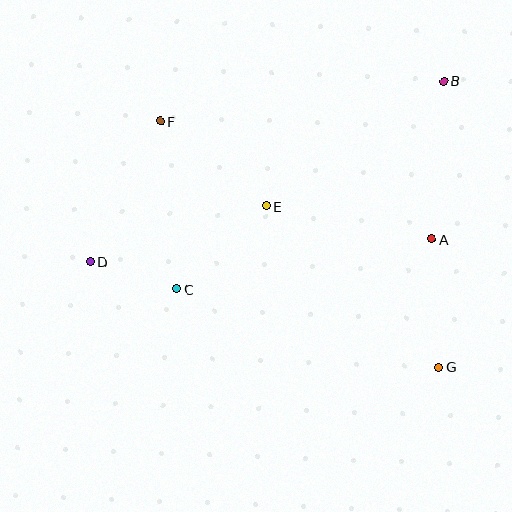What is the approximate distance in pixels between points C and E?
The distance between C and E is approximately 122 pixels.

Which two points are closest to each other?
Points C and D are closest to each other.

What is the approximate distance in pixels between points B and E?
The distance between B and E is approximately 217 pixels.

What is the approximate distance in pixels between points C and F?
The distance between C and F is approximately 168 pixels.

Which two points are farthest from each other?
Points B and D are farthest from each other.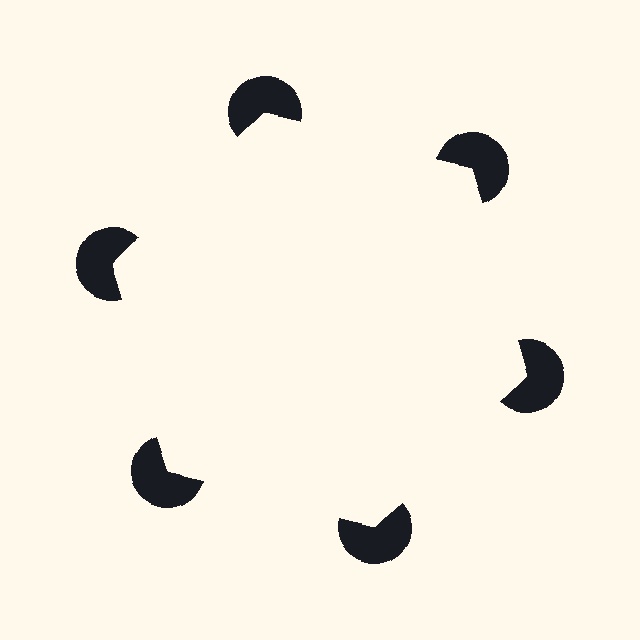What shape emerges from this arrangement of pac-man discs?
An illusory hexagon — its edges are inferred from the aligned wedge cuts in the pac-man discs, not physically drawn.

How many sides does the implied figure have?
6 sides.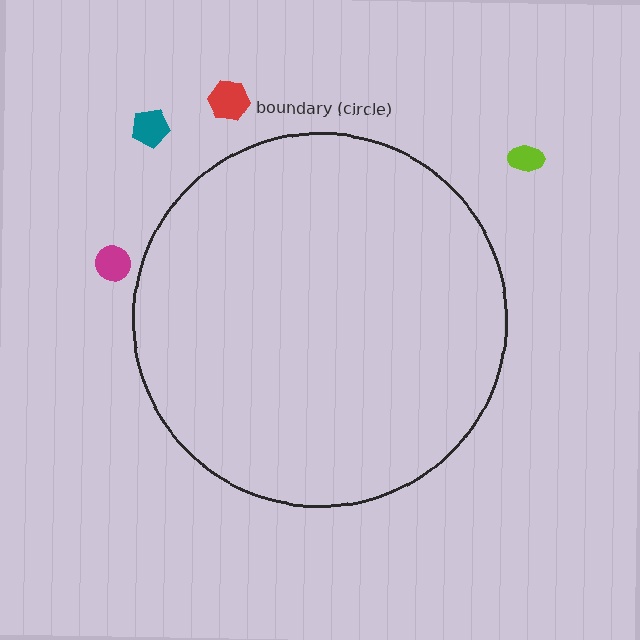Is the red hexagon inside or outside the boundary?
Outside.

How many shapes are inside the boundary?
0 inside, 4 outside.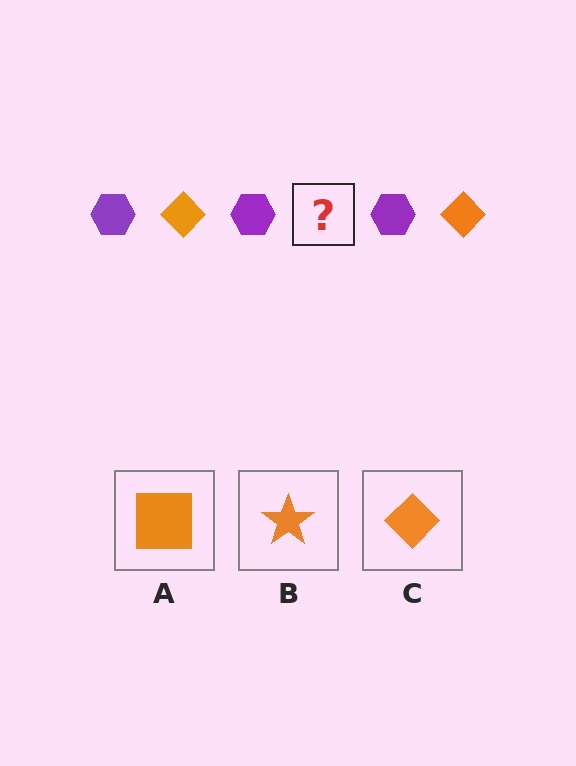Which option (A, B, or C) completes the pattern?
C.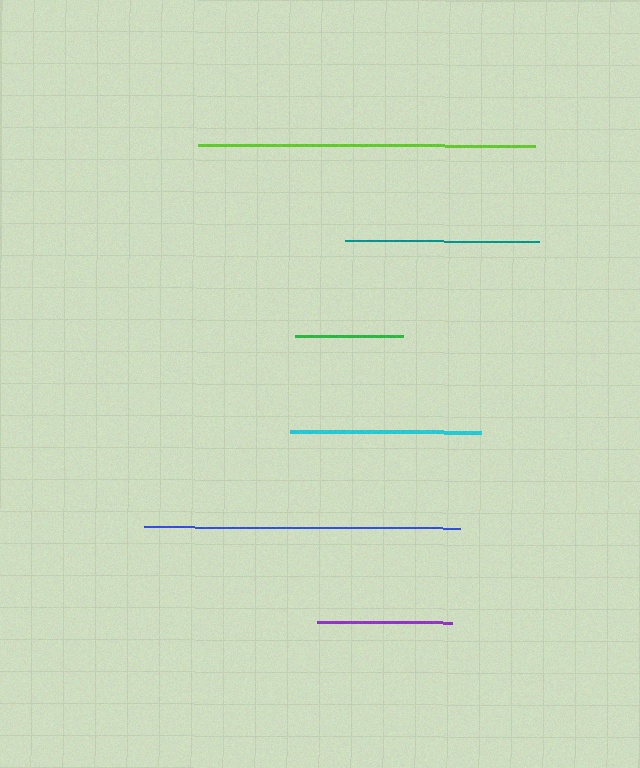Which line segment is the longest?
The lime line is the longest at approximately 337 pixels.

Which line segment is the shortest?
The green line is the shortest at approximately 107 pixels.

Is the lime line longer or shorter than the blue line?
The lime line is longer than the blue line.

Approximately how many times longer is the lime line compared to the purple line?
The lime line is approximately 2.5 times the length of the purple line.